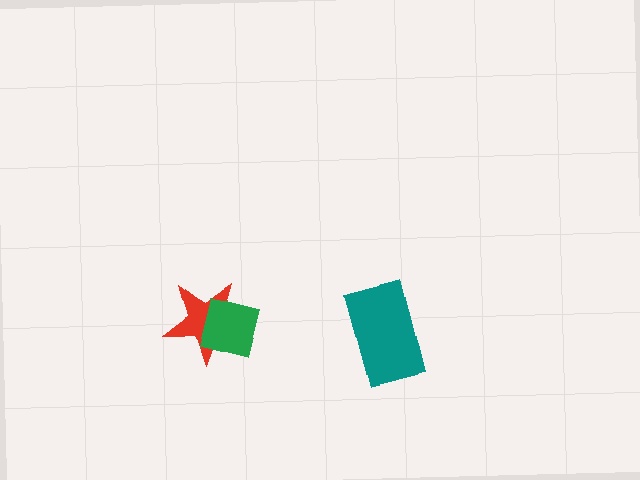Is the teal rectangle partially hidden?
No, no other shape covers it.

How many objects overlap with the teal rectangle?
0 objects overlap with the teal rectangle.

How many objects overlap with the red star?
1 object overlaps with the red star.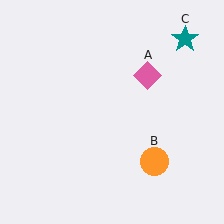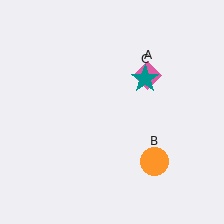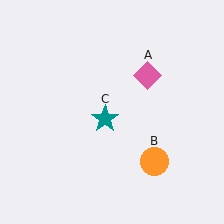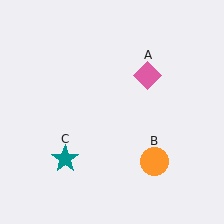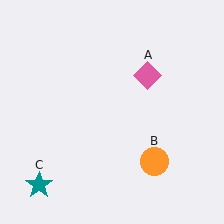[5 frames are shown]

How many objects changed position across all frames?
1 object changed position: teal star (object C).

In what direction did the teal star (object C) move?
The teal star (object C) moved down and to the left.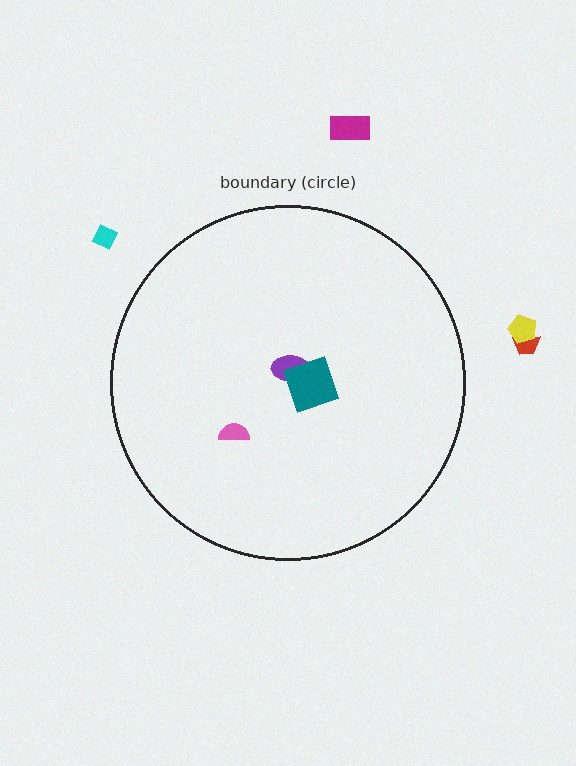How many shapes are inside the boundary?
3 inside, 4 outside.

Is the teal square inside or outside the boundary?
Inside.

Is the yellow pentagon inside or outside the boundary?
Outside.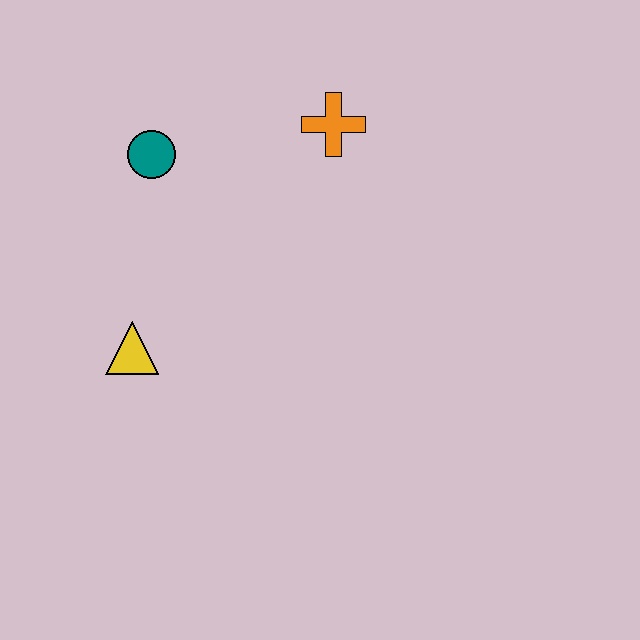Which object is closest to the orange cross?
The teal circle is closest to the orange cross.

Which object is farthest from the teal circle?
The yellow triangle is farthest from the teal circle.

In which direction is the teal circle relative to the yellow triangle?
The teal circle is above the yellow triangle.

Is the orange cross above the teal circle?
Yes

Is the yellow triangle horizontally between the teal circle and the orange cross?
No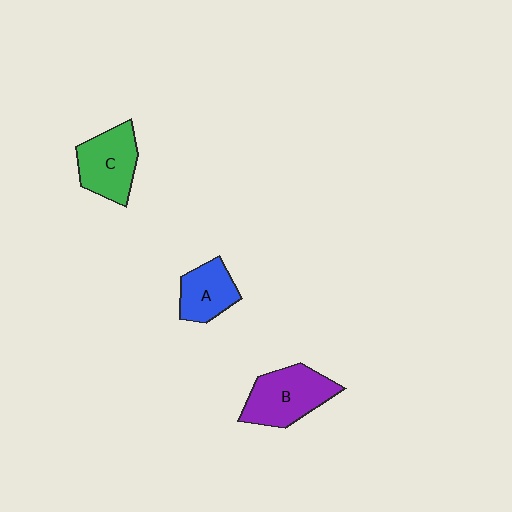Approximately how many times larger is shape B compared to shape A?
Approximately 1.5 times.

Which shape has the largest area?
Shape B (purple).